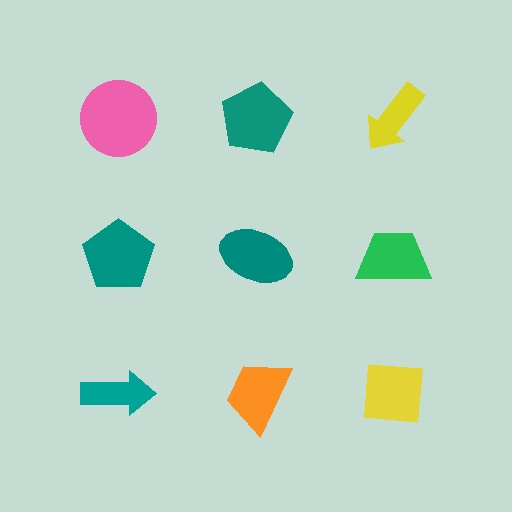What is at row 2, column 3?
A green trapezoid.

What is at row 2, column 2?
A teal ellipse.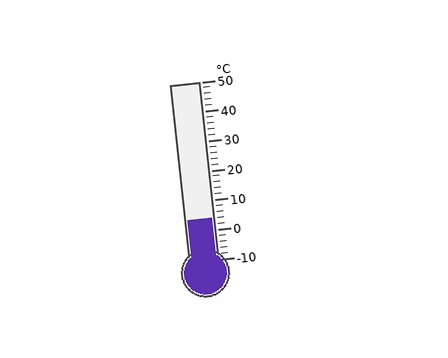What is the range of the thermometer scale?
The thermometer scale ranges from -10°C to 50°C.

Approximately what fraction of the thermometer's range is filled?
The thermometer is filled to approximately 25% of its range.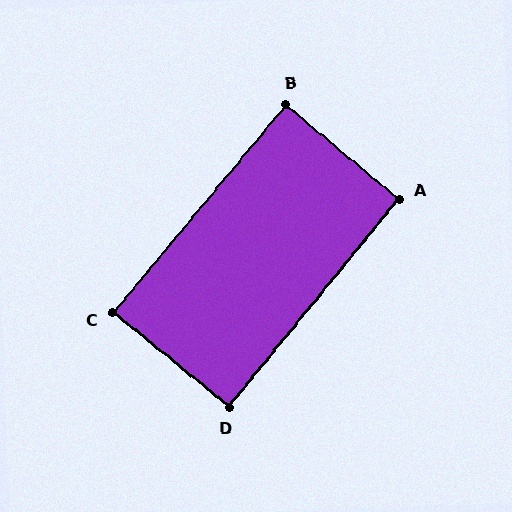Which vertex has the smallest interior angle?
C, at approximately 89 degrees.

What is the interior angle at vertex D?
Approximately 90 degrees (approximately right).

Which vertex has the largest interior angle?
A, at approximately 91 degrees.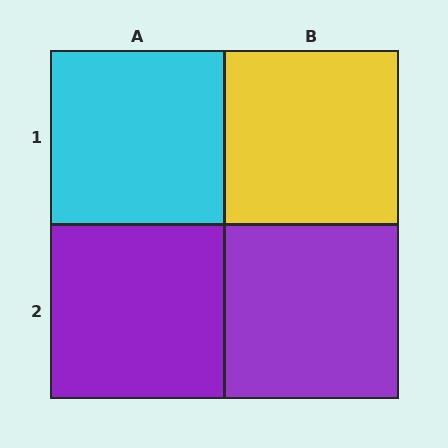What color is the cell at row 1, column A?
Cyan.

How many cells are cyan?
1 cell is cyan.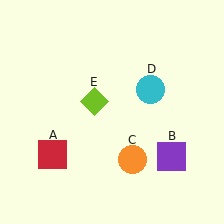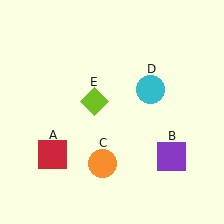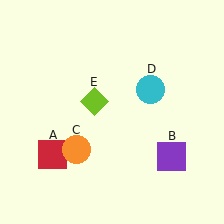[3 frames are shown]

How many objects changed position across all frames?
1 object changed position: orange circle (object C).